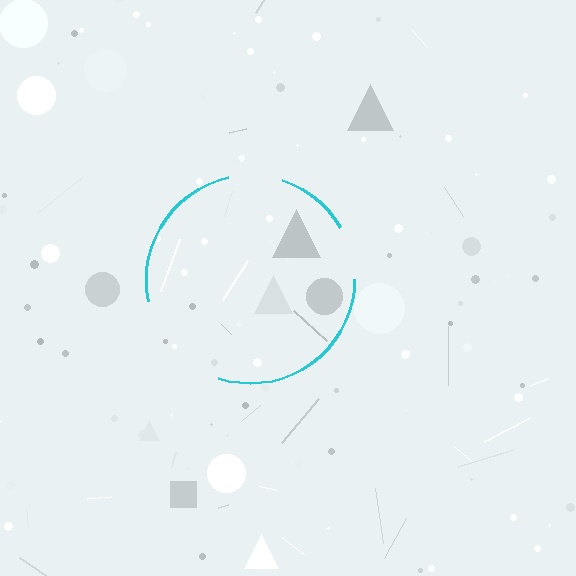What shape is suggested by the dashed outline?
The dashed outline suggests a circle.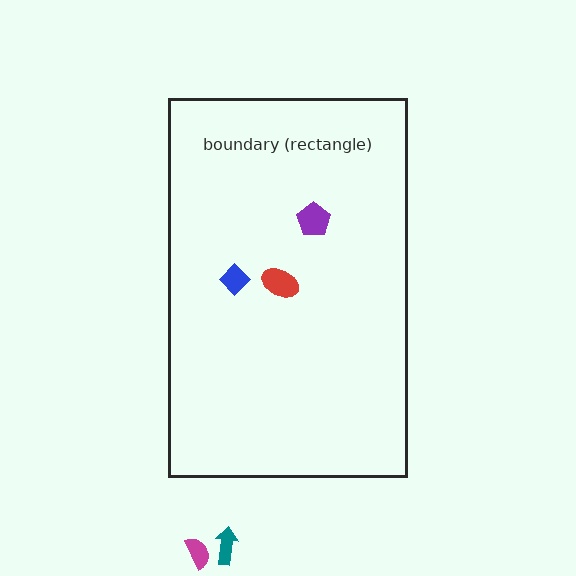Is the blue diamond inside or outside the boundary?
Inside.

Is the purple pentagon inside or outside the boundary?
Inside.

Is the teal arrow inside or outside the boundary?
Outside.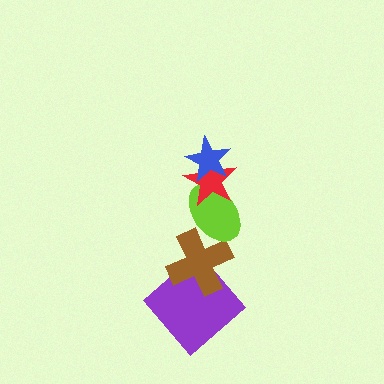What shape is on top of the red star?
The blue star is on top of the red star.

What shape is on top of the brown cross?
The lime ellipse is on top of the brown cross.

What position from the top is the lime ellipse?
The lime ellipse is 3rd from the top.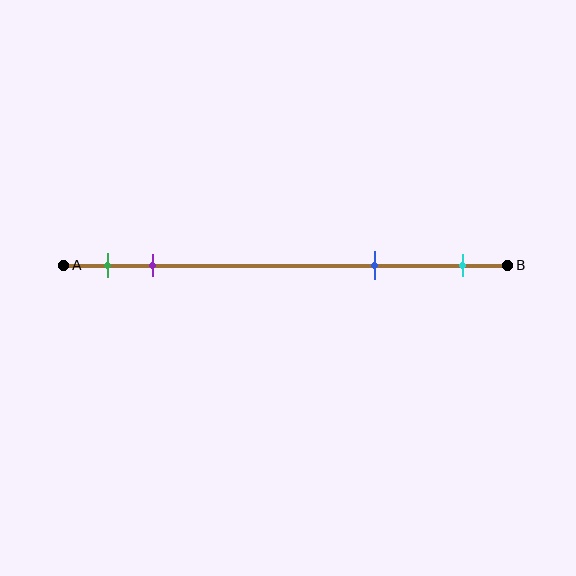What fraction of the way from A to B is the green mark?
The green mark is approximately 10% (0.1) of the way from A to B.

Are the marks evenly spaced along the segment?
No, the marks are not evenly spaced.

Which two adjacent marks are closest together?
The green and purple marks are the closest adjacent pair.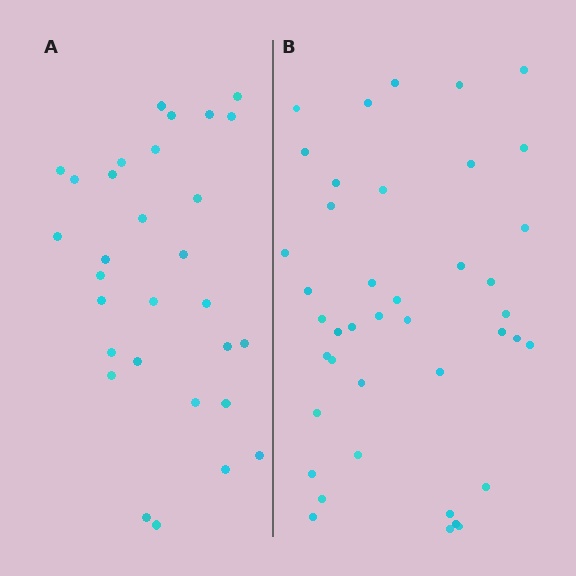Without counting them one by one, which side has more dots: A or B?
Region B (the right region) has more dots.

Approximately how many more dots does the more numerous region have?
Region B has roughly 12 or so more dots than region A.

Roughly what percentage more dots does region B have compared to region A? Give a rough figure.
About 35% more.